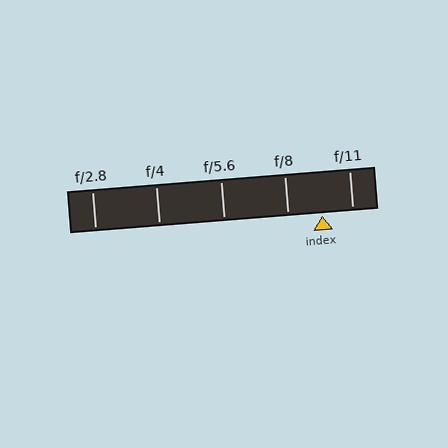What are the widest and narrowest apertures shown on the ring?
The widest aperture shown is f/2.8 and the narrowest is f/11.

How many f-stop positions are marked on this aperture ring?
There are 5 f-stop positions marked.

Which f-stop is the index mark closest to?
The index mark is closest to f/11.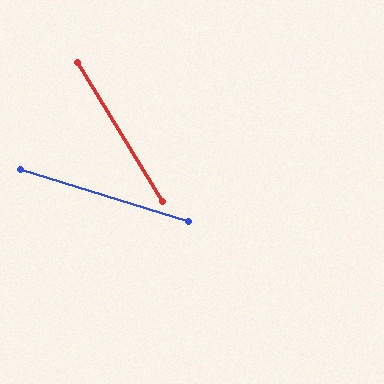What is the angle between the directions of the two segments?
Approximately 41 degrees.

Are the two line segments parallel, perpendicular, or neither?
Neither parallel nor perpendicular — they differ by about 41°.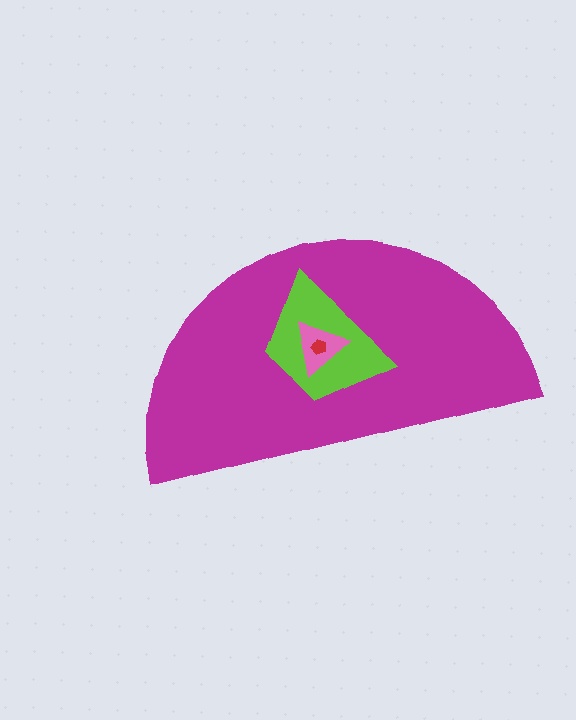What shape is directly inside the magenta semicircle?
The lime trapezoid.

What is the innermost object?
The red pentagon.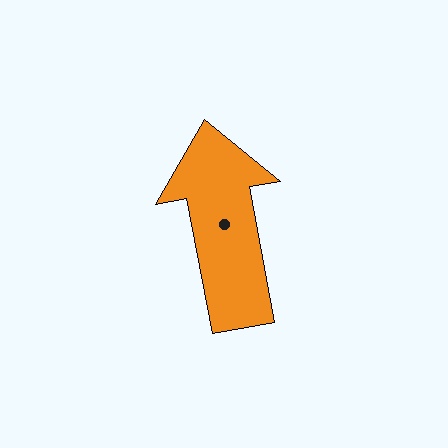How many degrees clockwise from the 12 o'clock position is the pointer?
Approximately 350 degrees.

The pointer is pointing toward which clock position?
Roughly 12 o'clock.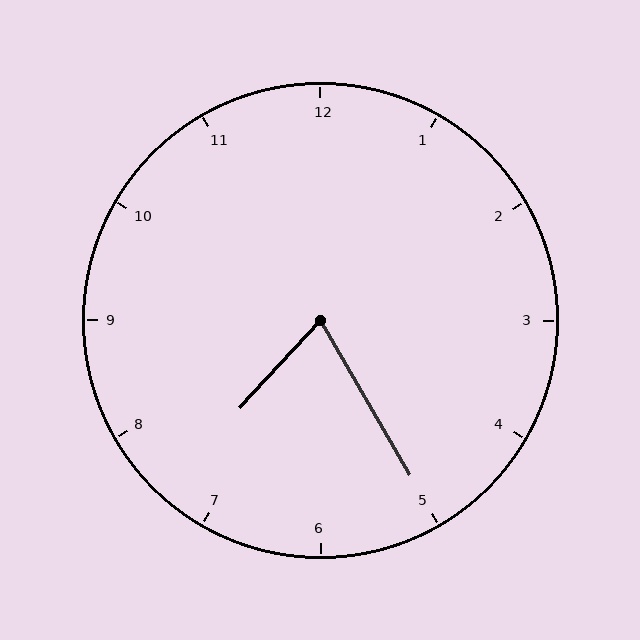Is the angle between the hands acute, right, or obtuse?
It is acute.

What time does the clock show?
7:25.